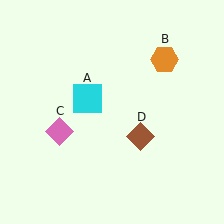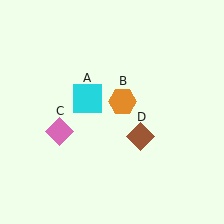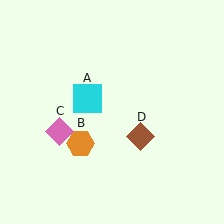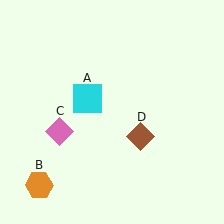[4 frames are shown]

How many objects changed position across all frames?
1 object changed position: orange hexagon (object B).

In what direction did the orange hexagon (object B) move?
The orange hexagon (object B) moved down and to the left.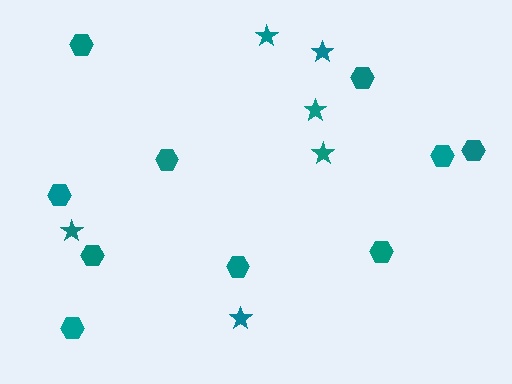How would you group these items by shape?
There are 2 groups: one group of hexagons (10) and one group of stars (6).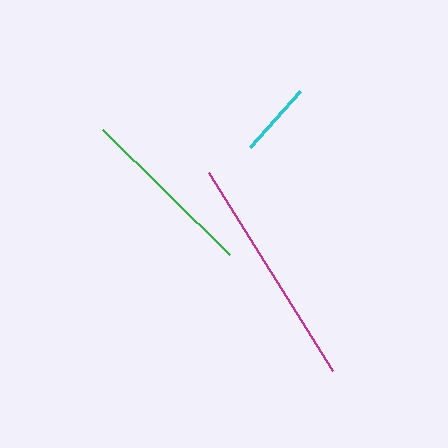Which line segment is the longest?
The magenta line is the longest at approximately 234 pixels.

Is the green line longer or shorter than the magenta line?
The magenta line is longer than the green line.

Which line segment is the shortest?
The cyan line is the shortest at approximately 75 pixels.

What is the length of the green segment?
The green segment is approximately 178 pixels long.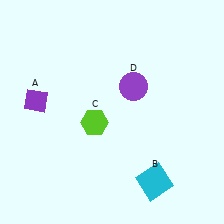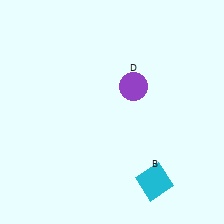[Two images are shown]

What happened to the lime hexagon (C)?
The lime hexagon (C) was removed in Image 2. It was in the bottom-left area of Image 1.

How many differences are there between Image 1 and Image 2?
There are 2 differences between the two images.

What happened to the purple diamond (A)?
The purple diamond (A) was removed in Image 2. It was in the top-left area of Image 1.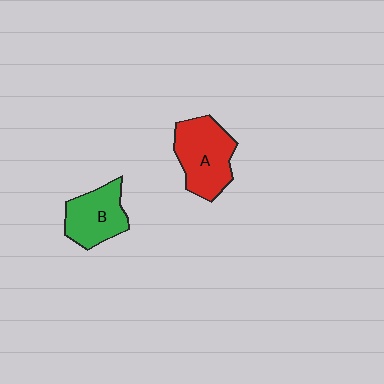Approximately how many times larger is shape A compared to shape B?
Approximately 1.3 times.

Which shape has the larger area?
Shape A (red).